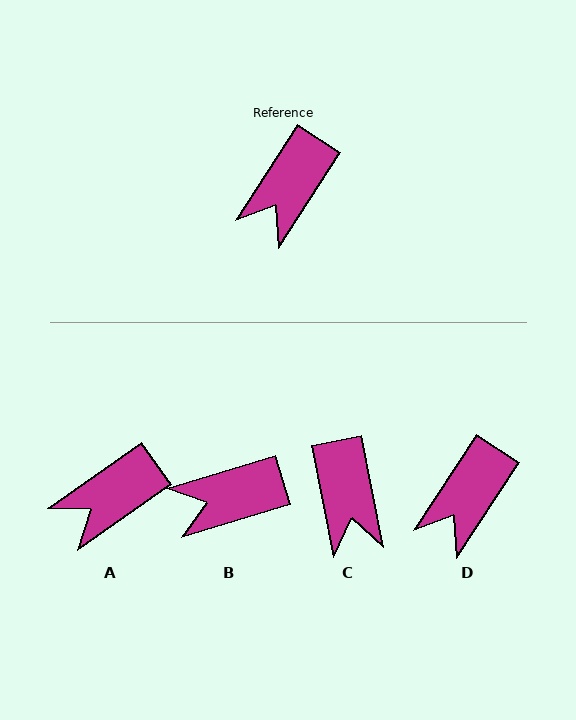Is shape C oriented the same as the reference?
No, it is off by about 44 degrees.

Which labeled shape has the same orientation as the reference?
D.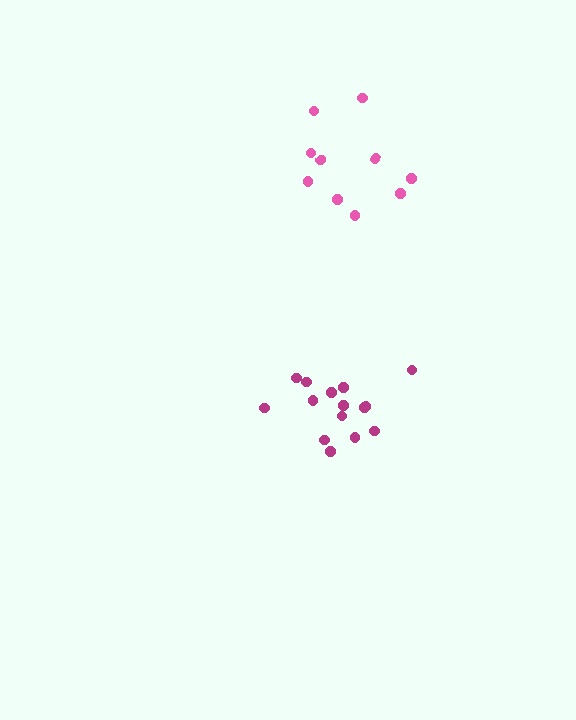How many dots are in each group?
Group 1: 15 dots, Group 2: 10 dots (25 total).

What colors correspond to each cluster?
The clusters are colored: magenta, pink.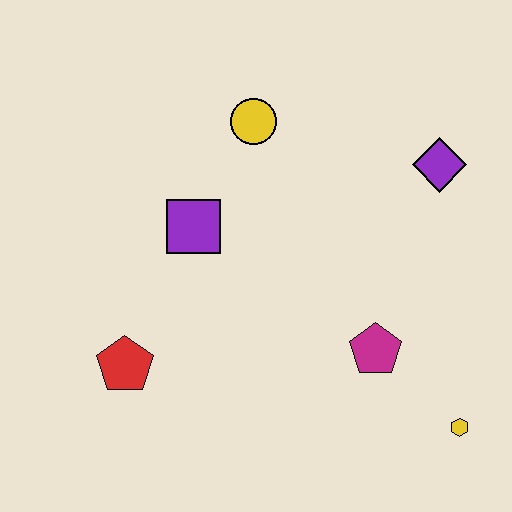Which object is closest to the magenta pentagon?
The yellow hexagon is closest to the magenta pentagon.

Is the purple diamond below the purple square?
No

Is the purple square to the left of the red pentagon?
No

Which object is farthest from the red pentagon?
The purple diamond is farthest from the red pentagon.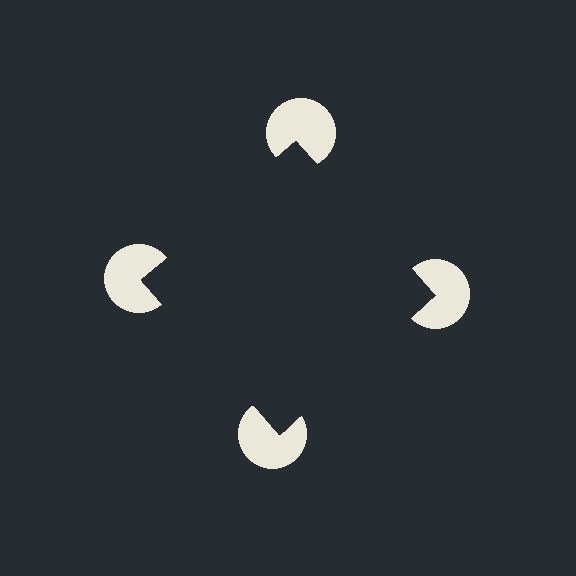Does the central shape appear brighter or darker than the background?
It typically appears slightly darker than the background, even though no actual brightness change is drawn.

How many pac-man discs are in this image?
There are 4 — one at each vertex of the illusory square.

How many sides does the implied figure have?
4 sides.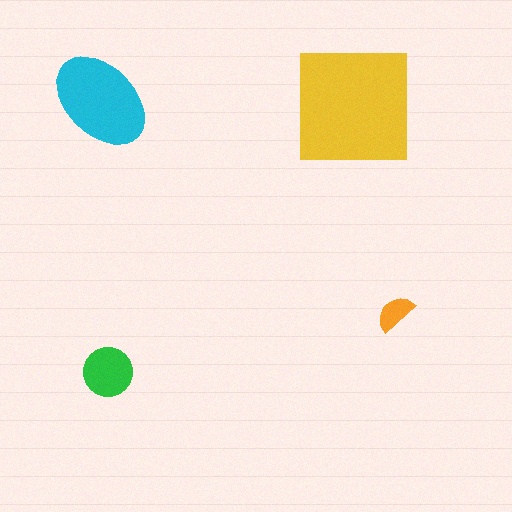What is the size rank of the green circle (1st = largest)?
3rd.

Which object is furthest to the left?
The cyan ellipse is leftmost.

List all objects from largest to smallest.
The yellow square, the cyan ellipse, the green circle, the orange semicircle.